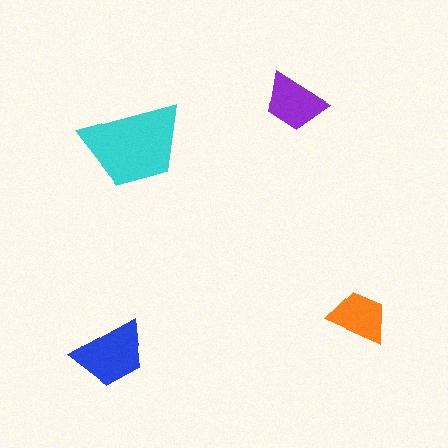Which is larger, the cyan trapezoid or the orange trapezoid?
The cyan one.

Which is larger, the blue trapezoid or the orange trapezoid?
The blue one.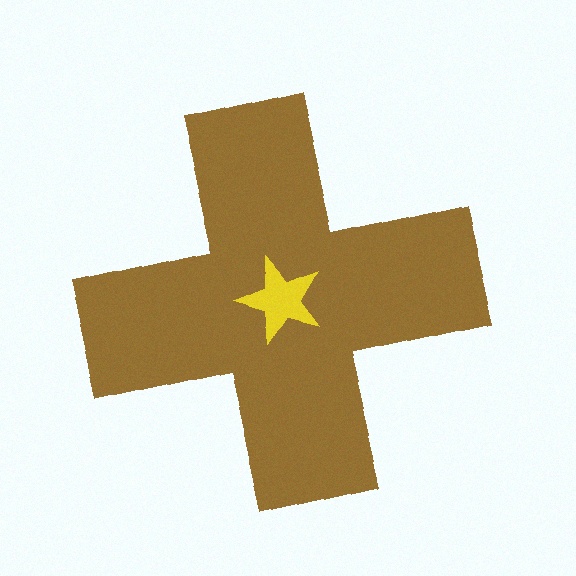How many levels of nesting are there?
2.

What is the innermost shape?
The yellow star.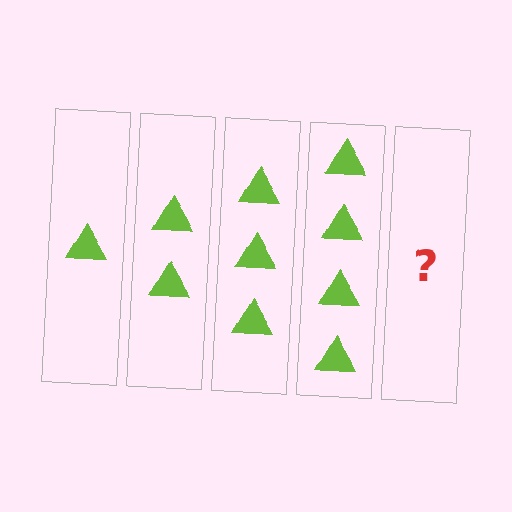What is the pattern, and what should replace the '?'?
The pattern is that each step adds one more triangle. The '?' should be 5 triangles.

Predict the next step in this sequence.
The next step is 5 triangles.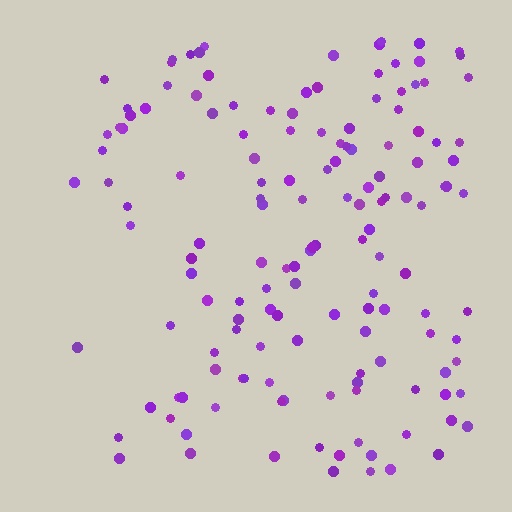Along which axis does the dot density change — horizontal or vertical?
Horizontal.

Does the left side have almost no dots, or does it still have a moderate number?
Still a moderate number, just noticeably fewer than the right.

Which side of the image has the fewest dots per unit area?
The left.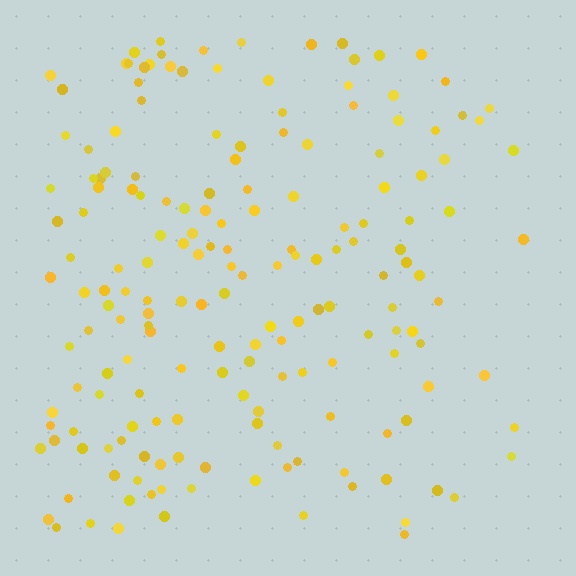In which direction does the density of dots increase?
From right to left, with the left side densest.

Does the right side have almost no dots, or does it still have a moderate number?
Still a moderate number, just noticeably fewer than the left.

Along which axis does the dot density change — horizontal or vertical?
Horizontal.